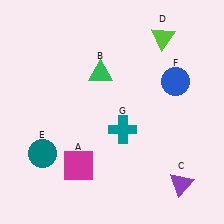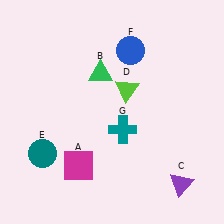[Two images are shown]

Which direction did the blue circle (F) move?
The blue circle (F) moved left.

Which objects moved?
The objects that moved are: the lime triangle (D), the blue circle (F).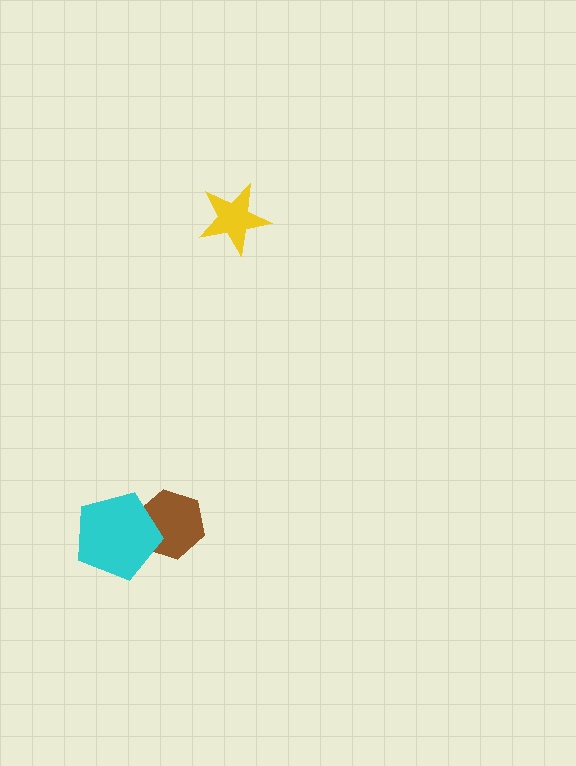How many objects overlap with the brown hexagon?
1 object overlaps with the brown hexagon.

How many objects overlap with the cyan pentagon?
1 object overlaps with the cyan pentagon.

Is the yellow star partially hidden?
No, no other shape covers it.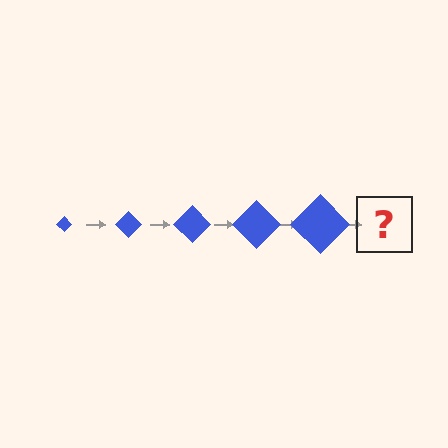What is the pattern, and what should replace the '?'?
The pattern is that the diamond gets progressively larger each step. The '?' should be a blue diamond, larger than the previous one.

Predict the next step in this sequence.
The next step is a blue diamond, larger than the previous one.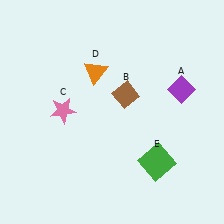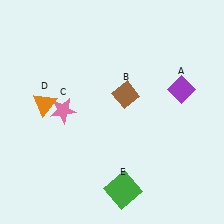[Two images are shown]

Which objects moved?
The objects that moved are: the orange triangle (D), the green square (E).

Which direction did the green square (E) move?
The green square (E) moved left.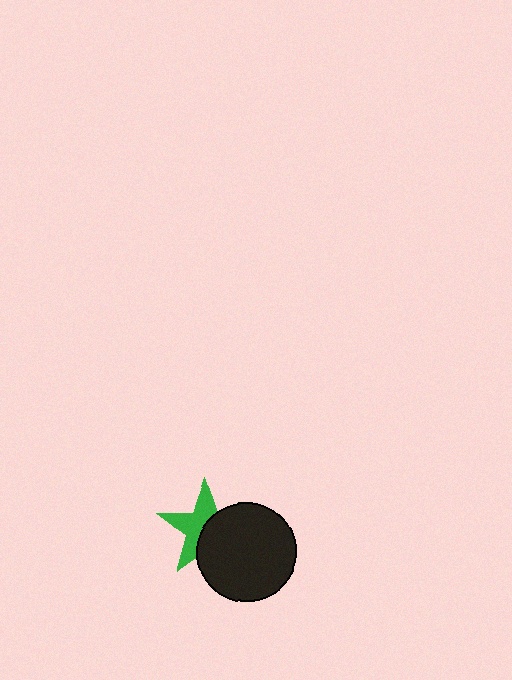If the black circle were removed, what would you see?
You would see the complete green star.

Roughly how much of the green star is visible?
About half of it is visible (roughly 52%).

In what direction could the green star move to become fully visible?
The green star could move toward the upper-left. That would shift it out from behind the black circle entirely.